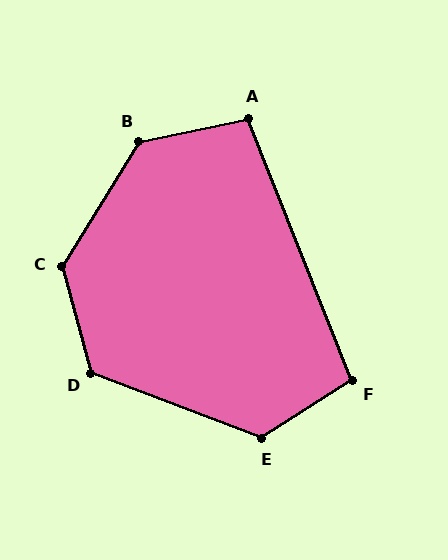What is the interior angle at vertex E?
Approximately 127 degrees (obtuse).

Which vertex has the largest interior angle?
C, at approximately 133 degrees.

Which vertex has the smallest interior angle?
A, at approximately 100 degrees.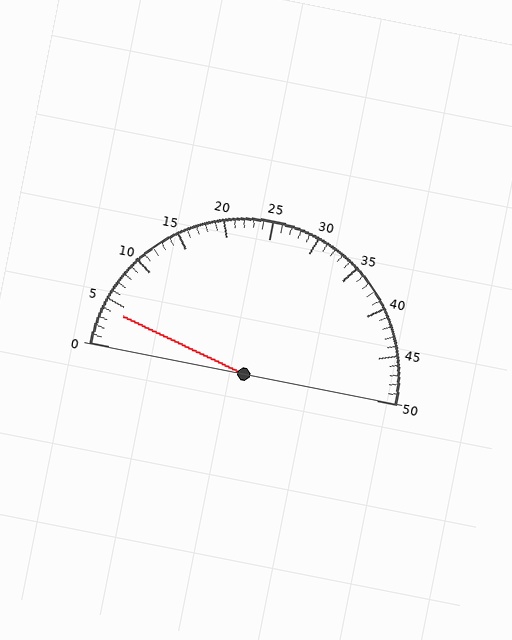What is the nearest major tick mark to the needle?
The nearest major tick mark is 5.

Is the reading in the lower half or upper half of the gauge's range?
The reading is in the lower half of the range (0 to 50).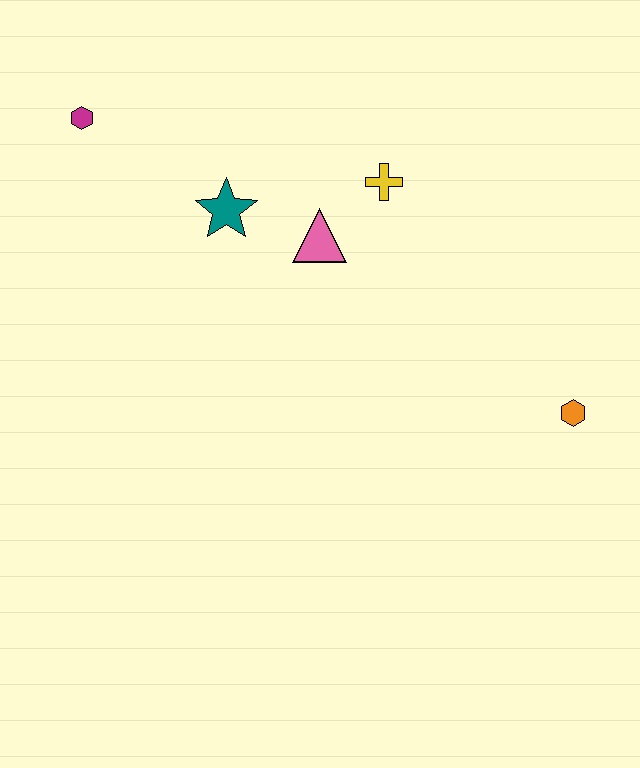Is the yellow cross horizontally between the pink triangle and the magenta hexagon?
No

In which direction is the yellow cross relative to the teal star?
The yellow cross is to the right of the teal star.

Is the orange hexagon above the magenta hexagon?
No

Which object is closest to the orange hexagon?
The yellow cross is closest to the orange hexagon.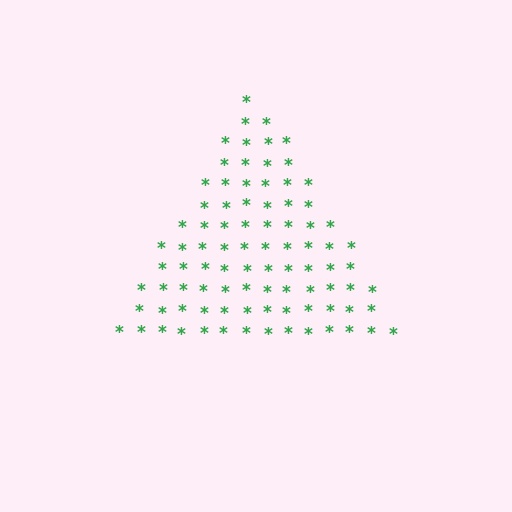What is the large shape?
The large shape is a triangle.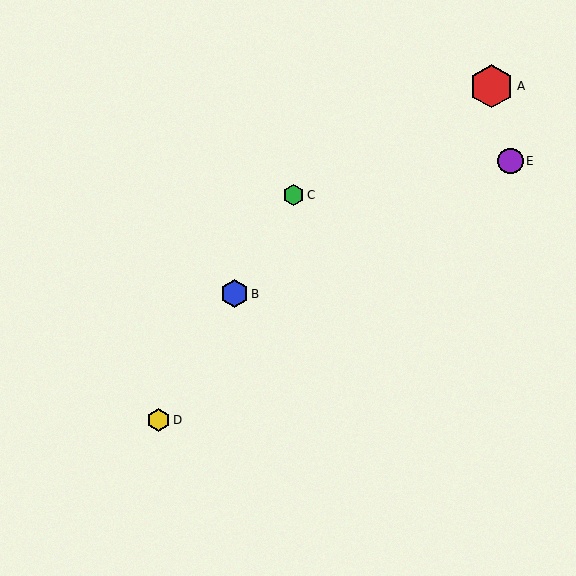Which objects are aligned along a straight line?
Objects B, C, D are aligned along a straight line.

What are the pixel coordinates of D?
Object D is at (159, 420).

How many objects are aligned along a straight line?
3 objects (B, C, D) are aligned along a straight line.